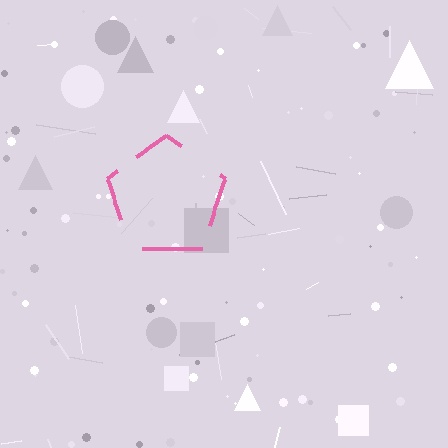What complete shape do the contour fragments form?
The contour fragments form a pentagon.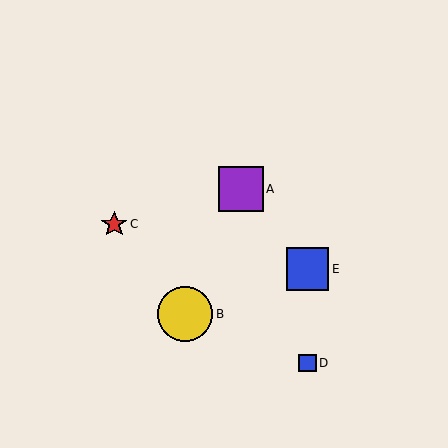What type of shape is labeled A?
Shape A is a purple square.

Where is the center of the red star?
The center of the red star is at (114, 224).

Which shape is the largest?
The yellow circle (labeled B) is the largest.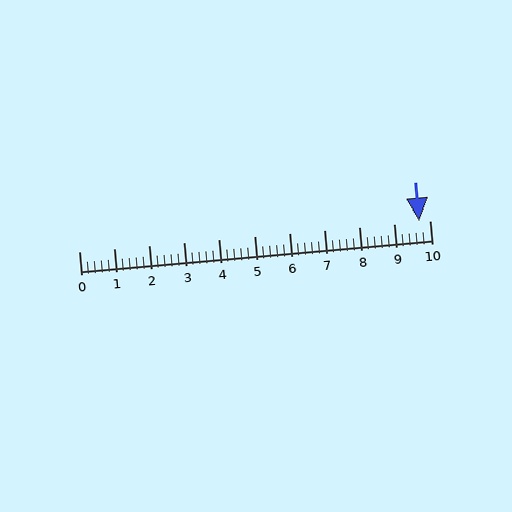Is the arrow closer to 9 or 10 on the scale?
The arrow is closer to 10.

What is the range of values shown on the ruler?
The ruler shows values from 0 to 10.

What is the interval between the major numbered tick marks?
The major tick marks are spaced 1 units apart.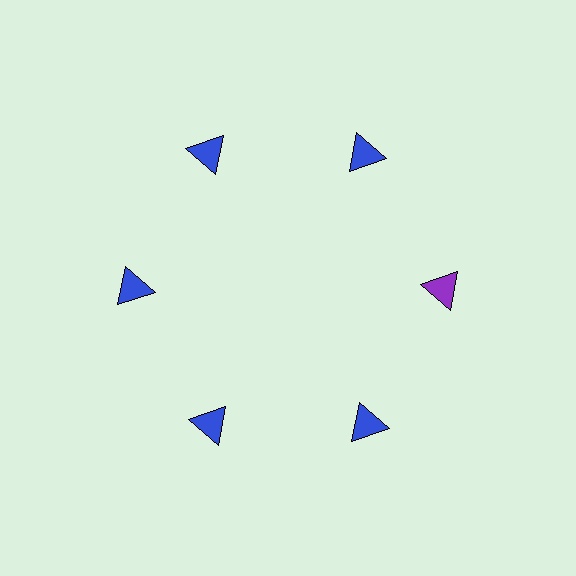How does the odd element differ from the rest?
It has a different color: purple instead of blue.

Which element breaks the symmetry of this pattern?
The purple triangle at roughly the 3 o'clock position breaks the symmetry. All other shapes are blue triangles.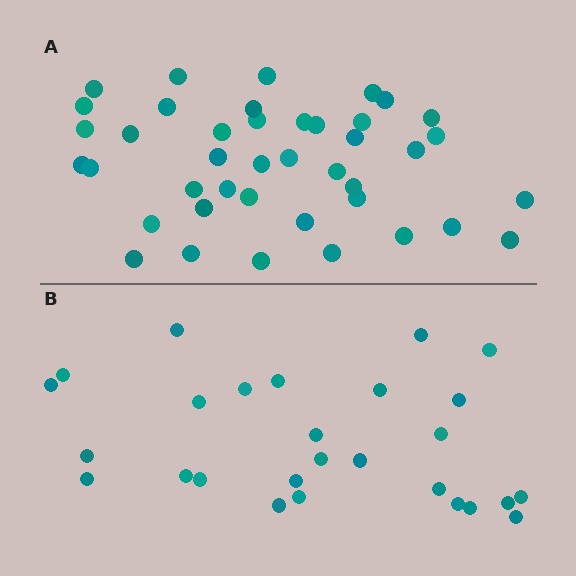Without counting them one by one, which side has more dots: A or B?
Region A (the top region) has more dots.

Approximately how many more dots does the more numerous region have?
Region A has approximately 15 more dots than region B.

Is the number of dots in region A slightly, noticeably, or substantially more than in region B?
Region A has substantially more. The ratio is roughly 1.5 to 1.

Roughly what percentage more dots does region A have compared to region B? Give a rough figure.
About 50% more.